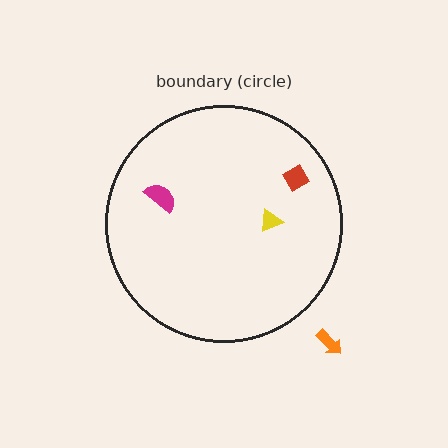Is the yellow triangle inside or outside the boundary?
Inside.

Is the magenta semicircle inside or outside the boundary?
Inside.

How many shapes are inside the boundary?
3 inside, 1 outside.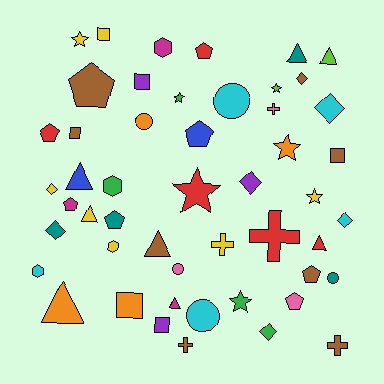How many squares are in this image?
There are 6 squares.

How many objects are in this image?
There are 50 objects.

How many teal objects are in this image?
There are 4 teal objects.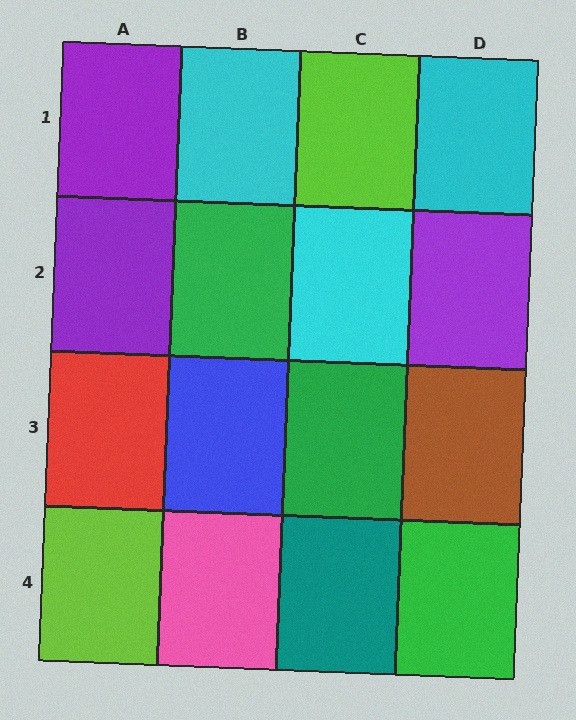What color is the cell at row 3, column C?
Green.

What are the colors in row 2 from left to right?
Purple, green, cyan, purple.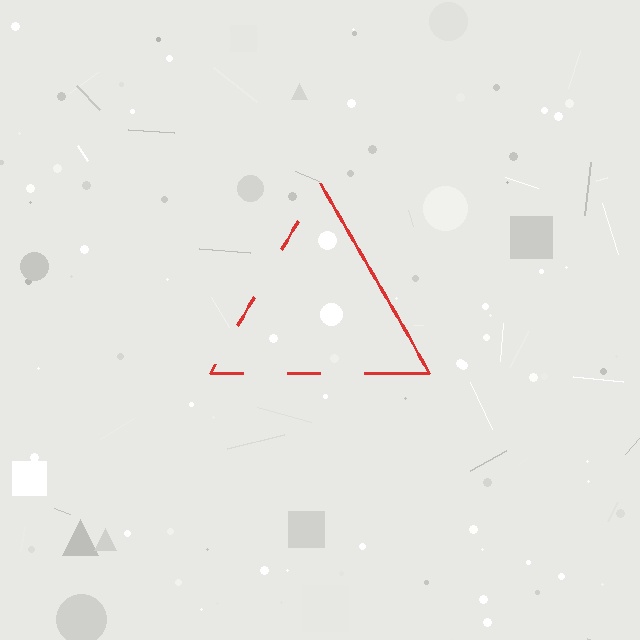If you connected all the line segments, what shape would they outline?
They would outline a triangle.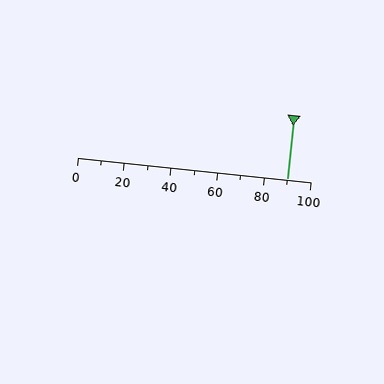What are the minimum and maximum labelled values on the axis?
The axis runs from 0 to 100.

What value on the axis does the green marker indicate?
The marker indicates approximately 90.